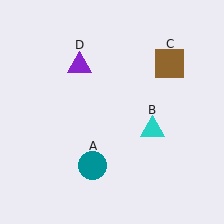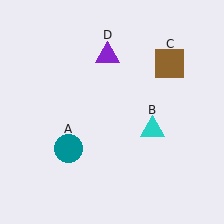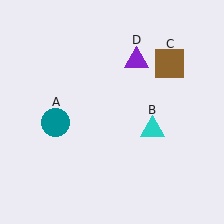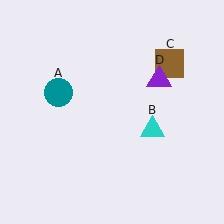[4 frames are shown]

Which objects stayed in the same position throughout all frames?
Cyan triangle (object B) and brown square (object C) remained stationary.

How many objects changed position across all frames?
2 objects changed position: teal circle (object A), purple triangle (object D).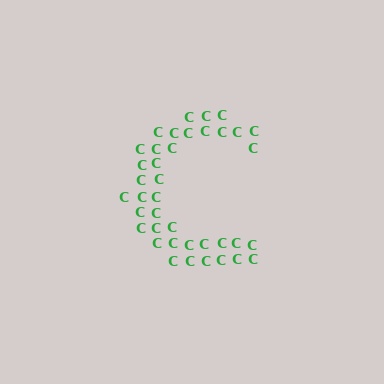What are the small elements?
The small elements are letter C's.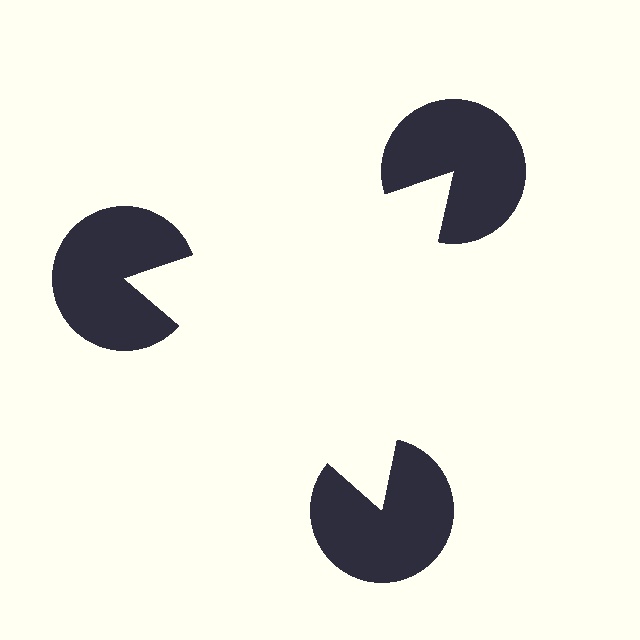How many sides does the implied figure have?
3 sides.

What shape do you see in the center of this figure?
An illusory triangle — its edges are inferred from the aligned wedge cuts in the pac-man discs, not physically drawn.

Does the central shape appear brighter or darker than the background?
It typically appears slightly brighter than the background, even though no actual brightness change is drawn.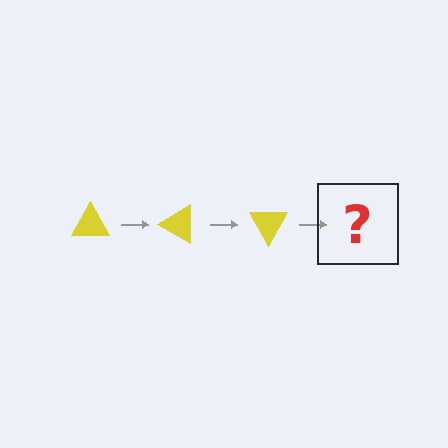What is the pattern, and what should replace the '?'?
The pattern is that the triangle rotates 30 degrees each step. The '?' should be a yellow triangle rotated 90 degrees.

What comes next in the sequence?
The next element should be a yellow triangle rotated 90 degrees.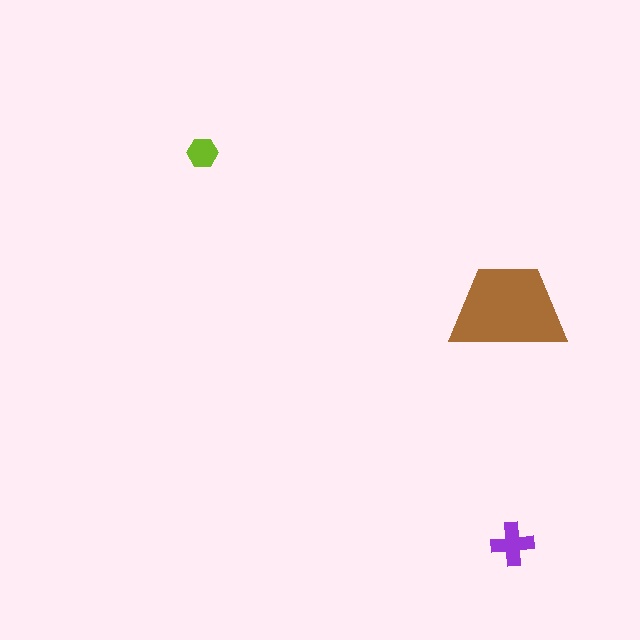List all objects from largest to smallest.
The brown trapezoid, the purple cross, the lime hexagon.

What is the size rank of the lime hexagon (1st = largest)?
3rd.